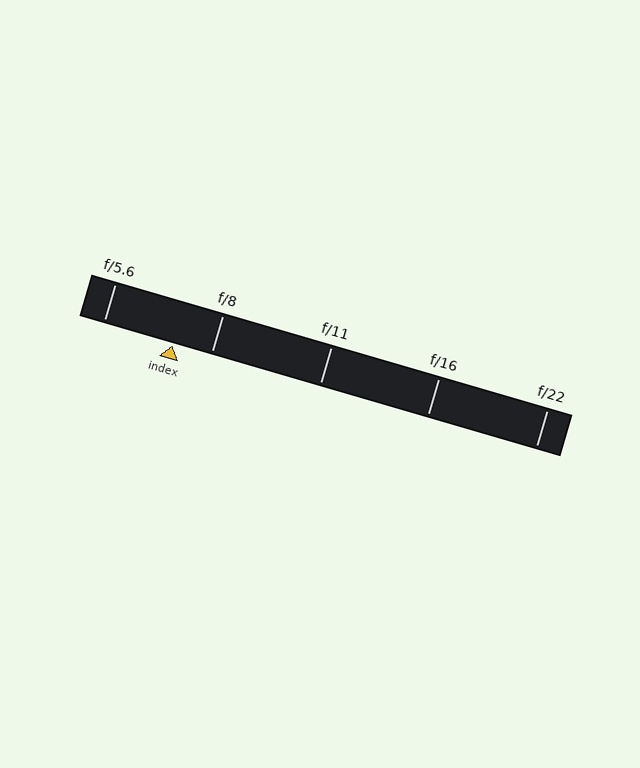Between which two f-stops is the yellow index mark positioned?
The index mark is between f/5.6 and f/8.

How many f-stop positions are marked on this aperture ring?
There are 5 f-stop positions marked.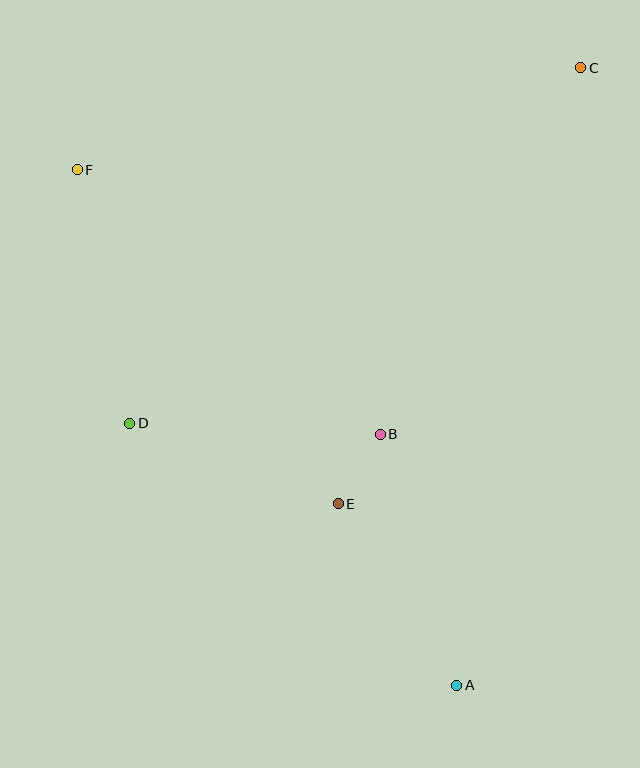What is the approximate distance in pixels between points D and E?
The distance between D and E is approximately 224 pixels.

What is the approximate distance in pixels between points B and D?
The distance between B and D is approximately 251 pixels.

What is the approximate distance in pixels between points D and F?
The distance between D and F is approximately 259 pixels.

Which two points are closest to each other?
Points B and E are closest to each other.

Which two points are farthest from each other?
Points A and F are farthest from each other.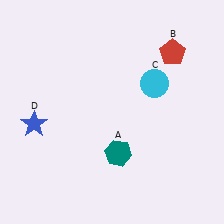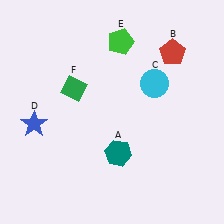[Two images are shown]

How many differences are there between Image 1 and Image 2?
There are 2 differences between the two images.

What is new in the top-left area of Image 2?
A green diamond (F) was added in the top-left area of Image 2.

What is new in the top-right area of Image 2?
A green pentagon (E) was added in the top-right area of Image 2.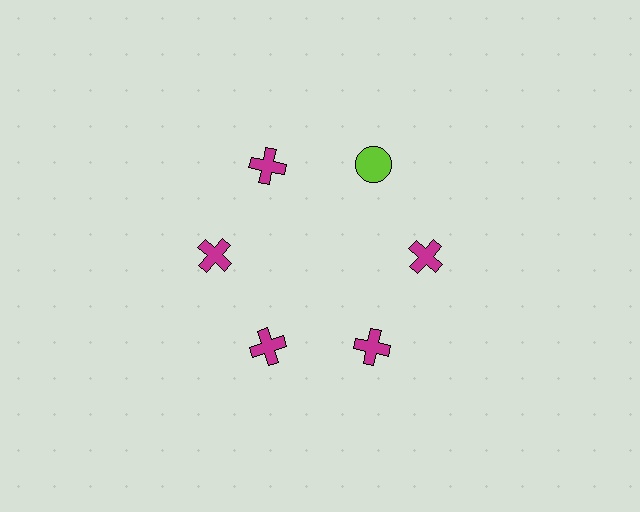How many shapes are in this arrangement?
There are 6 shapes arranged in a ring pattern.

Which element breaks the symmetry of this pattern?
The lime circle at roughly the 1 o'clock position breaks the symmetry. All other shapes are magenta crosses.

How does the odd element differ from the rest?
It differs in both color (lime instead of magenta) and shape (circle instead of cross).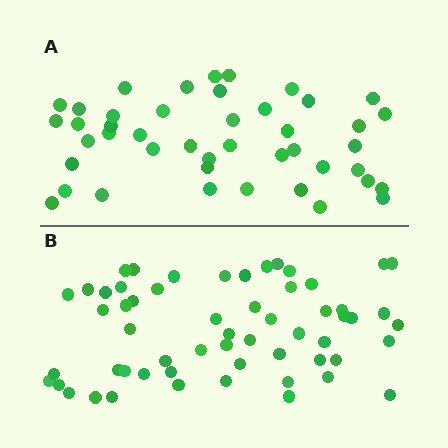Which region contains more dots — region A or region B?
Region B (the bottom region) has more dots.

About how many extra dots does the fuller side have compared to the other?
Region B has approximately 15 more dots than region A.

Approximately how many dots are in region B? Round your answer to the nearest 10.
About 60 dots. (The exact count is 58, which rounds to 60.)